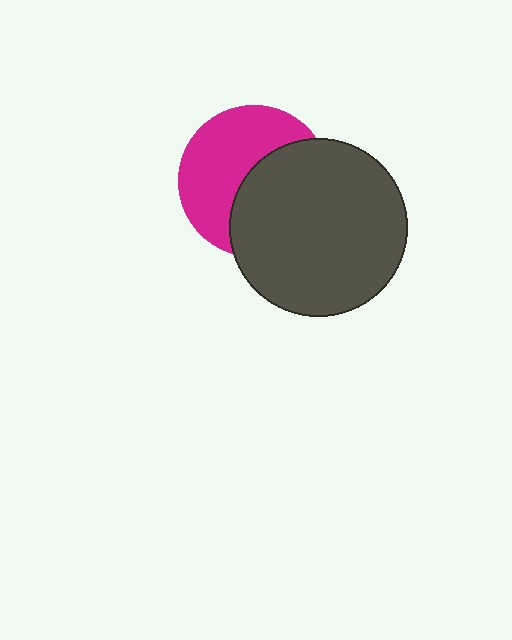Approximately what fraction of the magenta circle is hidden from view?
Roughly 48% of the magenta circle is hidden behind the dark gray circle.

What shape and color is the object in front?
The object in front is a dark gray circle.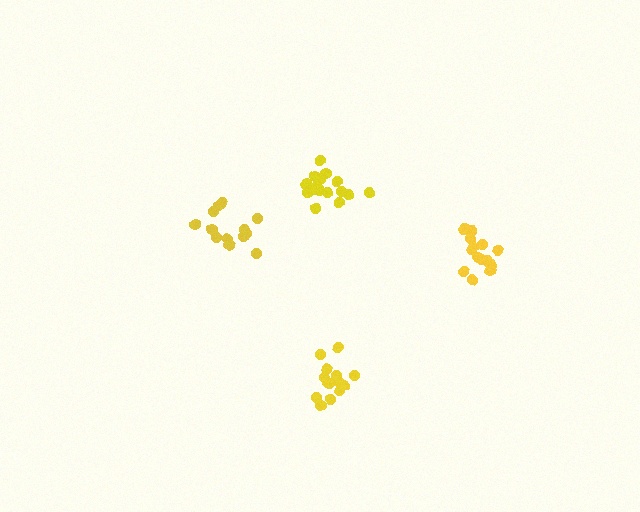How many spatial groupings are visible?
There are 4 spatial groupings.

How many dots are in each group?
Group 1: 16 dots, Group 2: 15 dots, Group 3: 14 dots, Group 4: 13 dots (58 total).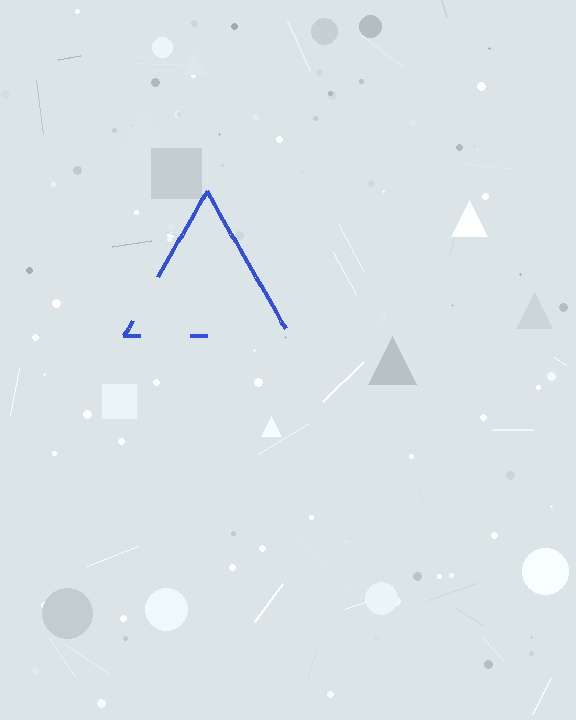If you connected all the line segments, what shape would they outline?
They would outline a triangle.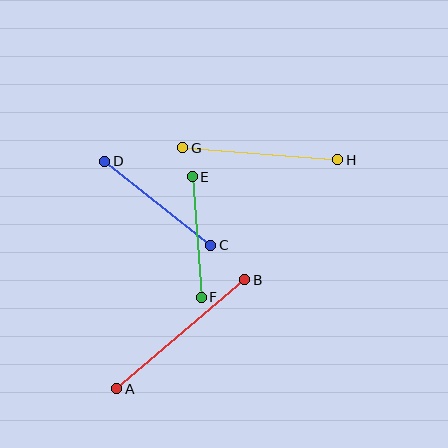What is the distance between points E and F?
The distance is approximately 121 pixels.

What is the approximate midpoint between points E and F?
The midpoint is at approximately (197, 237) pixels.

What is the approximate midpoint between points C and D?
The midpoint is at approximately (158, 203) pixels.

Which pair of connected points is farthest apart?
Points A and B are farthest apart.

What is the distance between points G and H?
The distance is approximately 155 pixels.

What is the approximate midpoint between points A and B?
The midpoint is at approximately (181, 334) pixels.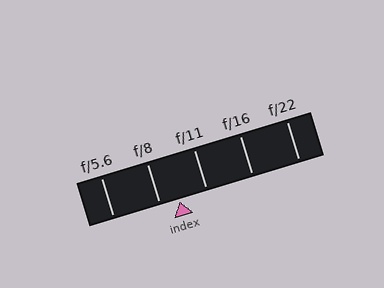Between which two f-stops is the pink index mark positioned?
The index mark is between f/8 and f/11.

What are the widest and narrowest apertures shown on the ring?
The widest aperture shown is f/5.6 and the narrowest is f/22.